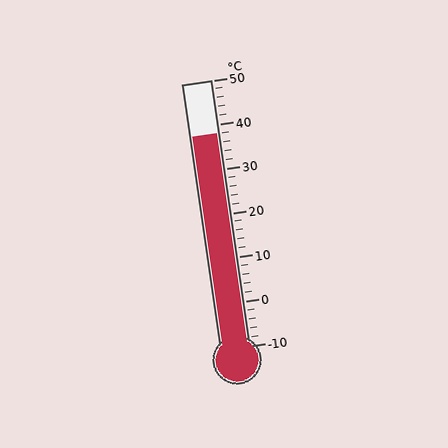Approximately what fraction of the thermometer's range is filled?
The thermometer is filled to approximately 80% of its range.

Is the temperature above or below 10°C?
The temperature is above 10°C.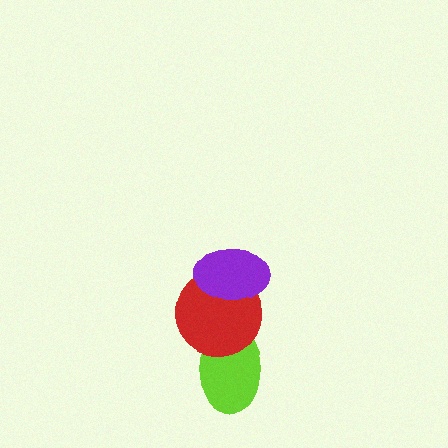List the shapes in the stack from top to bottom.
From top to bottom: the purple ellipse, the red circle, the lime ellipse.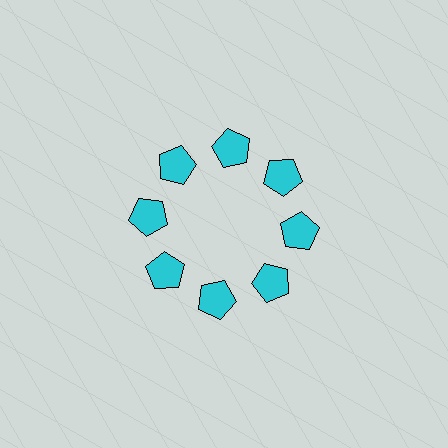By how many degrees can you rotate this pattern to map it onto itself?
The pattern maps onto itself every 45 degrees of rotation.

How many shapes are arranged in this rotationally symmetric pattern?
There are 8 shapes, arranged in 8 groups of 1.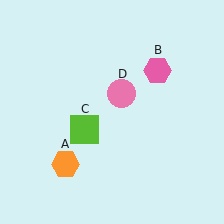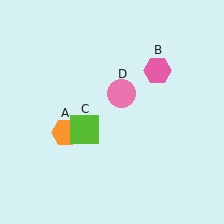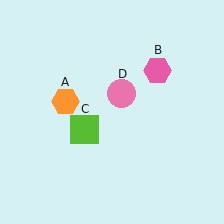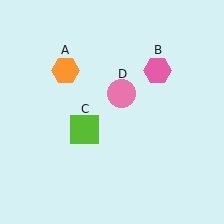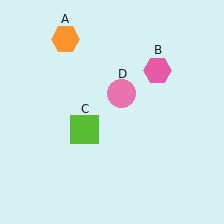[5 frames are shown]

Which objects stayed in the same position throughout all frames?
Pink hexagon (object B) and lime square (object C) and pink circle (object D) remained stationary.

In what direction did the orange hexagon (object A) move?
The orange hexagon (object A) moved up.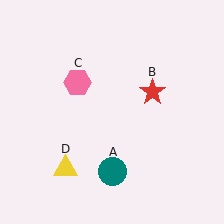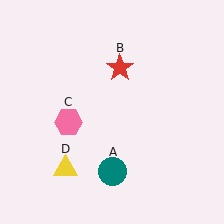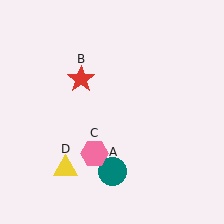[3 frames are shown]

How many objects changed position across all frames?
2 objects changed position: red star (object B), pink hexagon (object C).